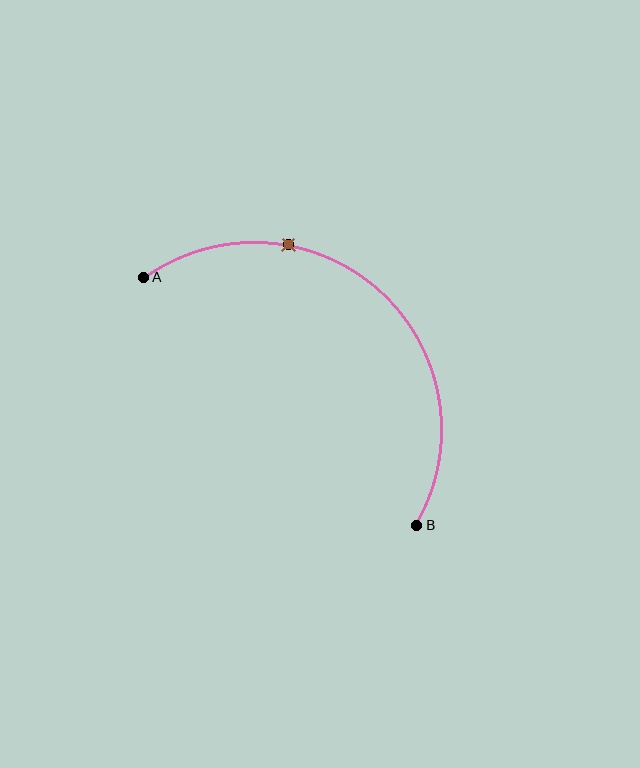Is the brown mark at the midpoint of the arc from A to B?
No. The brown mark lies on the arc but is closer to endpoint A. The arc midpoint would be at the point on the curve equidistant along the arc from both A and B.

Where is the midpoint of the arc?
The arc midpoint is the point on the curve farthest from the straight line joining A and B. It sits above and to the right of that line.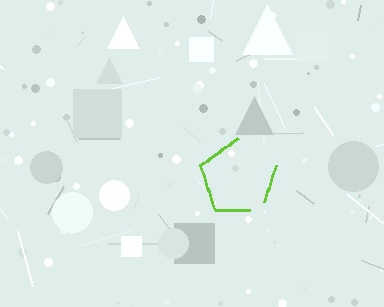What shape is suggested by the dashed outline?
The dashed outline suggests a pentagon.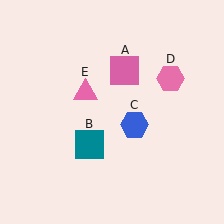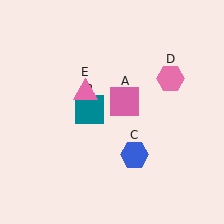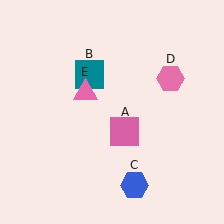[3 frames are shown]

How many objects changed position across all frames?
3 objects changed position: pink square (object A), teal square (object B), blue hexagon (object C).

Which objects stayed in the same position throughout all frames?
Pink hexagon (object D) and pink triangle (object E) remained stationary.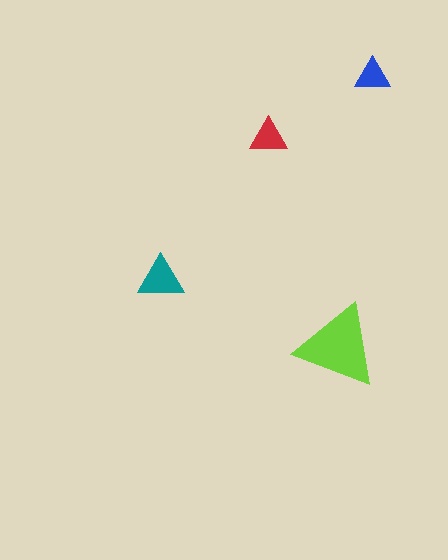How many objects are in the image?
There are 4 objects in the image.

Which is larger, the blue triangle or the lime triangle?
The lime one.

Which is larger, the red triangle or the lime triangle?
The lime one.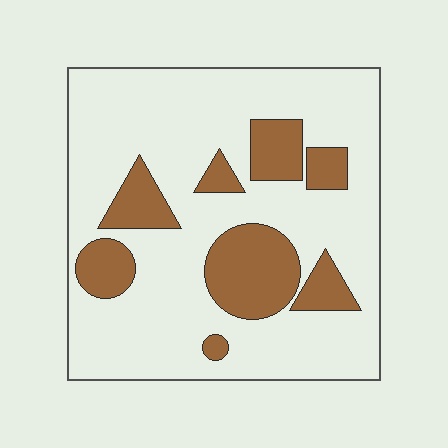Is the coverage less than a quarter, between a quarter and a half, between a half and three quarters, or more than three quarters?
Less than a quarter.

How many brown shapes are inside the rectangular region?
8.